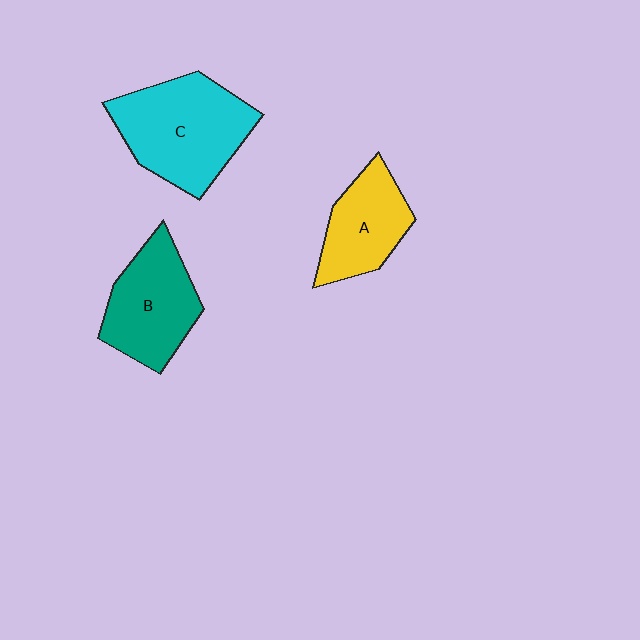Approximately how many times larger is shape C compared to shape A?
Approximately 1.6 times.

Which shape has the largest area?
Shape C (cyan).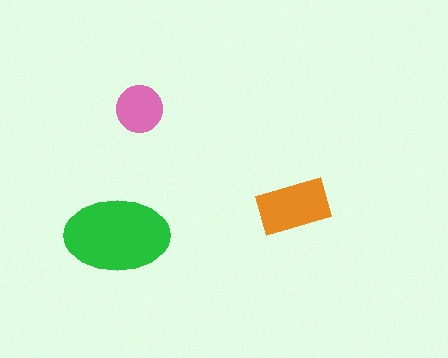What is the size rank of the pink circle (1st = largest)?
3rd.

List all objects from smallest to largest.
The pink circle, the orange rectangle, the green ellipse.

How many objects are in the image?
There are 3 objects in the image.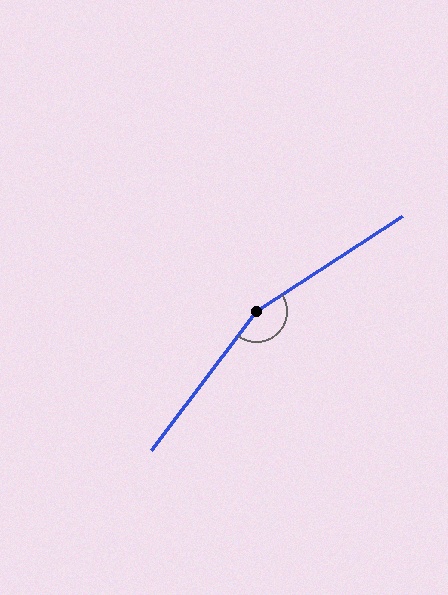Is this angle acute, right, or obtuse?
It is obtuse.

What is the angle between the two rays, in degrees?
Approximately 160 degrees.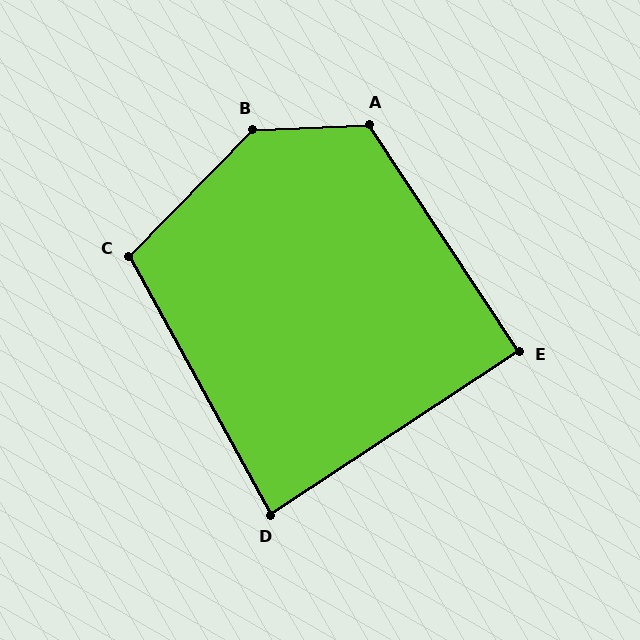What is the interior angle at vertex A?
Approximately 121 degrees (obtuse).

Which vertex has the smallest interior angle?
D, at approximately 85 degrees.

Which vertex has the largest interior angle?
B, at approximately 137 degrees.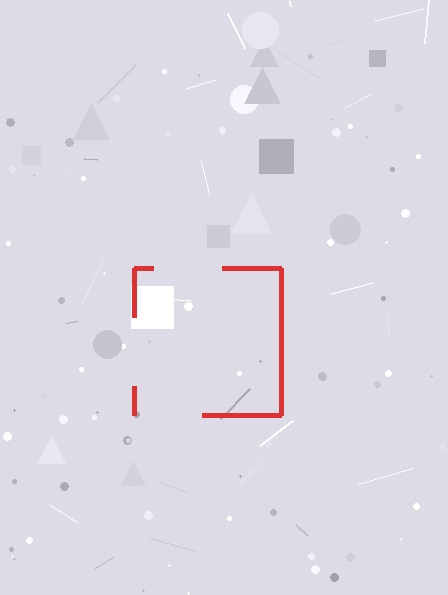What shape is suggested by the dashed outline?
The dashed outline suggests a square.